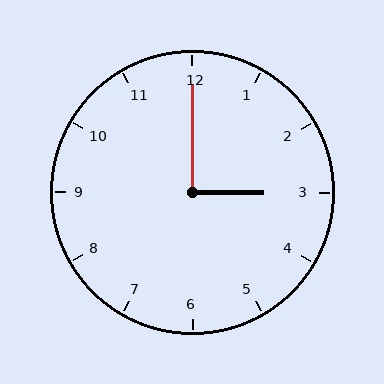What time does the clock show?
3:00.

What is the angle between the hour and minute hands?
Approximately 90 degrees.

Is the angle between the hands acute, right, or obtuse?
It is right.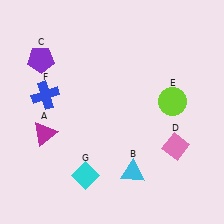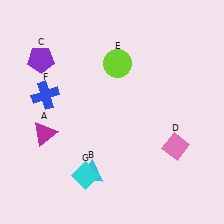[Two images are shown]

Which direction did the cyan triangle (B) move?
The cyan triangle (B) moved left.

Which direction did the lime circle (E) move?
The lime circle (E) moved left.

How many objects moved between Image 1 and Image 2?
2 objects moved between the two images.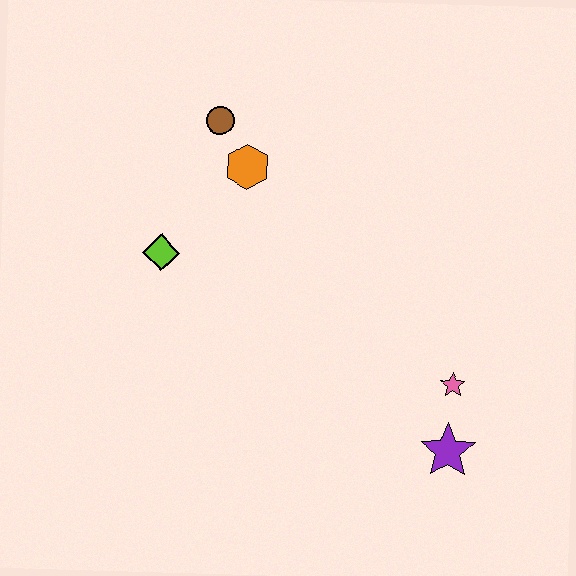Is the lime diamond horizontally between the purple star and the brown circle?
No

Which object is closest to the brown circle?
The orange hexagon is closest to the brown circle.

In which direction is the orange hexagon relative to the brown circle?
The orange hexagon is below the brown circle.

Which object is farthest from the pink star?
The brown circle is farthest from the pink star.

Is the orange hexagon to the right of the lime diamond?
Yes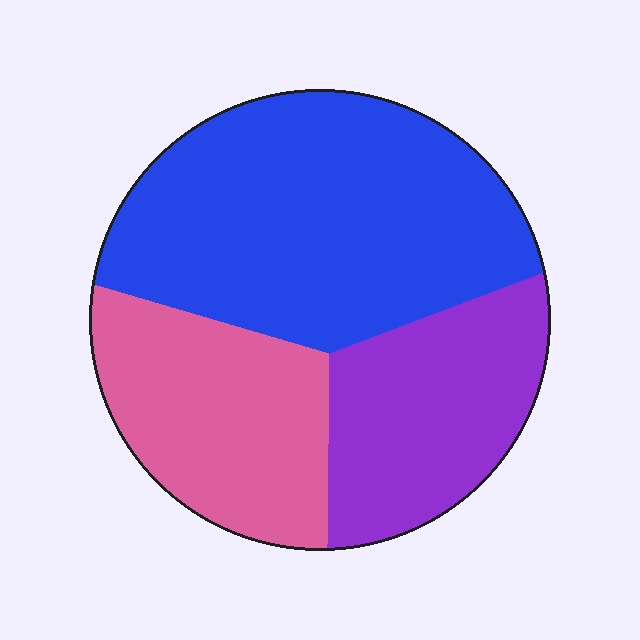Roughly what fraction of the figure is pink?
Pink takes up about one quarter (1/4) of the figure.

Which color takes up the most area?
Blue, at roughly 50%.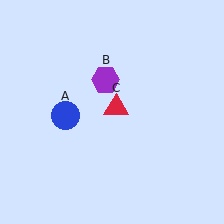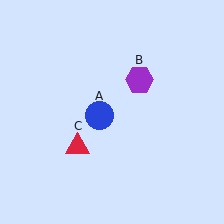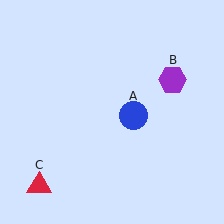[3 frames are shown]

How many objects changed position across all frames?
3 objects changed position: blue circle (object A), purple hexagon (object B), red triangle (object C).